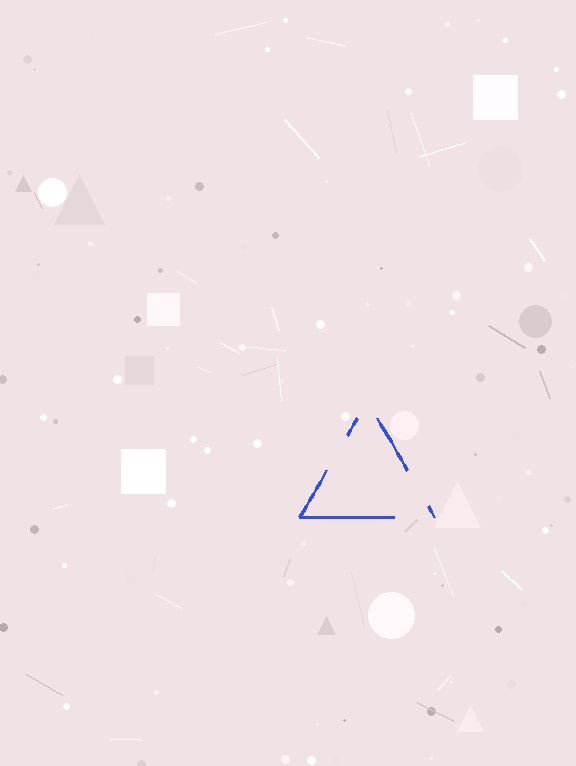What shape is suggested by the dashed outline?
The dashed outline suggests a triangle.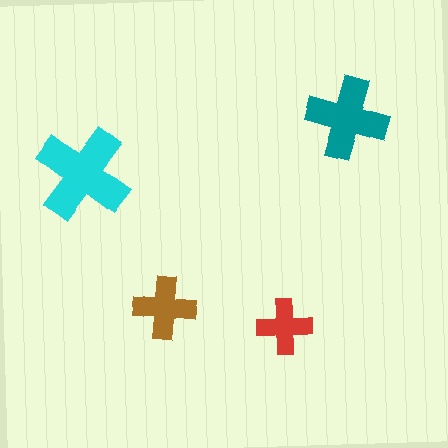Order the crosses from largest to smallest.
the cyan one, the teal one, the brown one, the red one.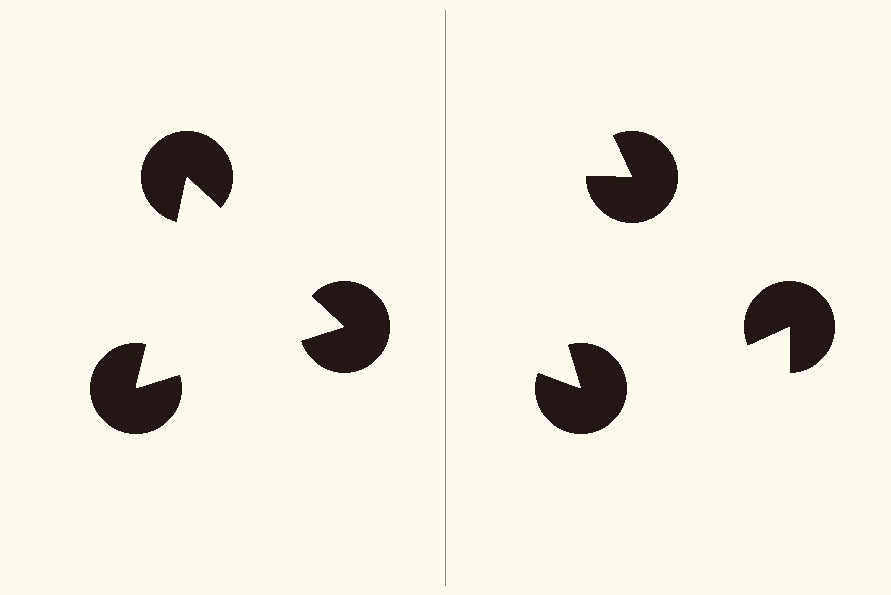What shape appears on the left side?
An illusory triangle.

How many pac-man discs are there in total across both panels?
6 — 3 on each side.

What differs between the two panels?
The pac-man discs are positioned identically on both sides; only the wedge orientations differ. On the left they align to a triangle; on the right they are misaligned.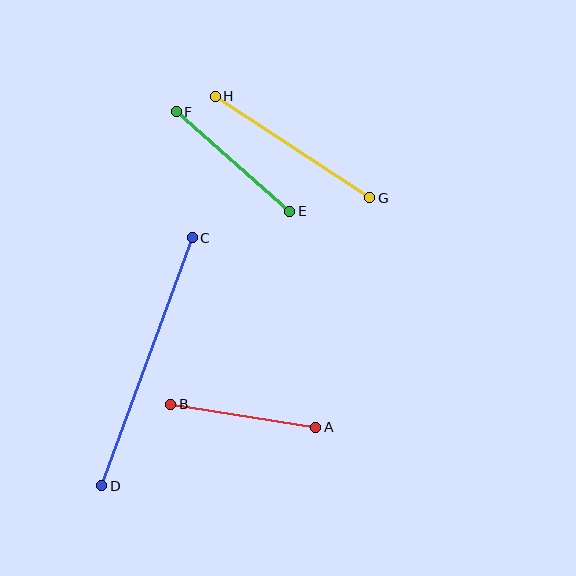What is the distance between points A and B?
The distance is approximately 147 pixels.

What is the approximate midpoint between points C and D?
The midpoint is at approximately (147, 362) pixels.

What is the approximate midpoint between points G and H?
The midpoint is at approximately (293, 147) pixels.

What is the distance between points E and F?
The distance is approximately 151 pixels.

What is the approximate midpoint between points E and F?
The midpoint is at approximately (233, 162) pixels.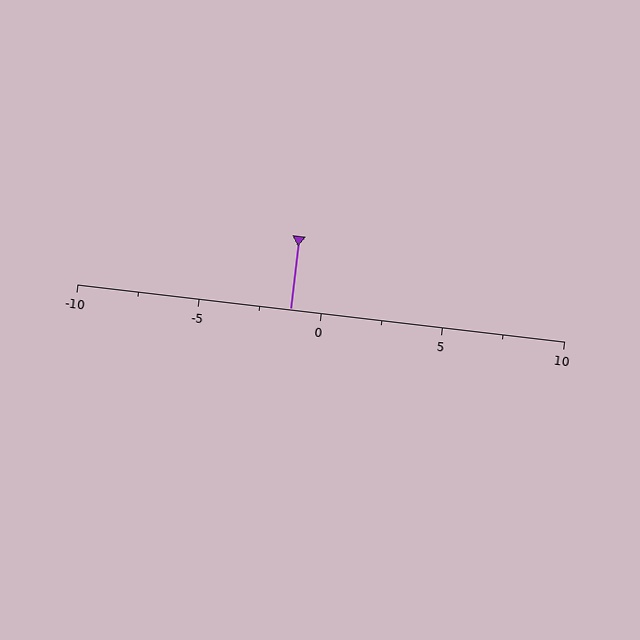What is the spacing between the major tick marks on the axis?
The major ticks are spaced 5 apart.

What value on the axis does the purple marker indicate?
The marker indicates approximately -1.2.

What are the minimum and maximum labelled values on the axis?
The axis runs from -10 to 10.